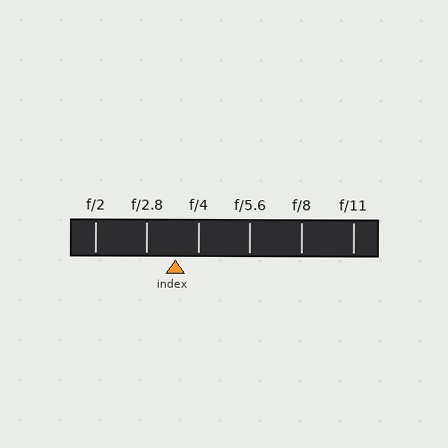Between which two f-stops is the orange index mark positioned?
The index mark is between f/2.8 and f/4.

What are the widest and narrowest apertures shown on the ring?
The widest aperture shown is f/2 and the narrowest is f/11.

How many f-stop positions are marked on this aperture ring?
There are 6 f-stop positions marked.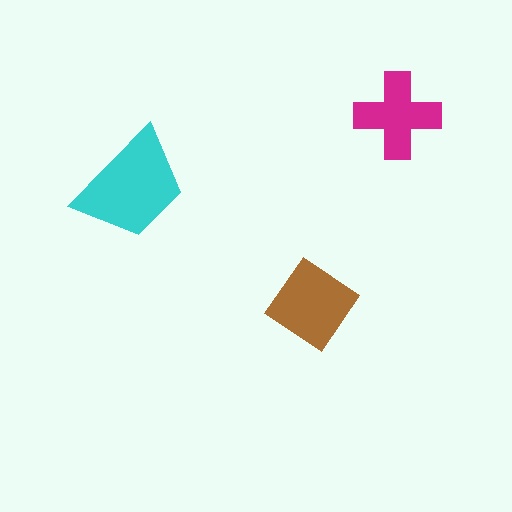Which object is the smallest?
The magenta cross.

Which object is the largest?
The cyan trapezoid.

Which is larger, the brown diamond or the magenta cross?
The brown diamond.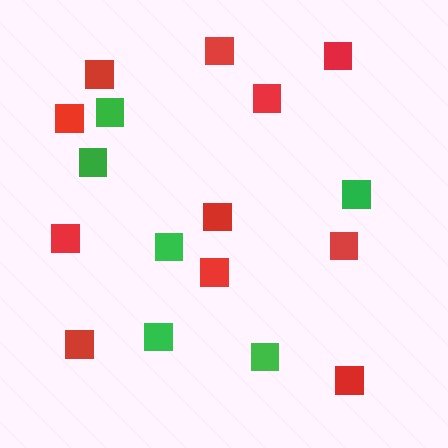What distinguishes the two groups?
There are 2 groups: one group of red squares (11) and one group of green squares (6).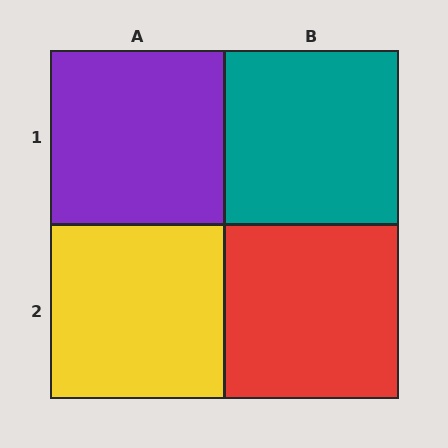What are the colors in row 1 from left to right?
Purple, teal.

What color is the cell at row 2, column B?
Red.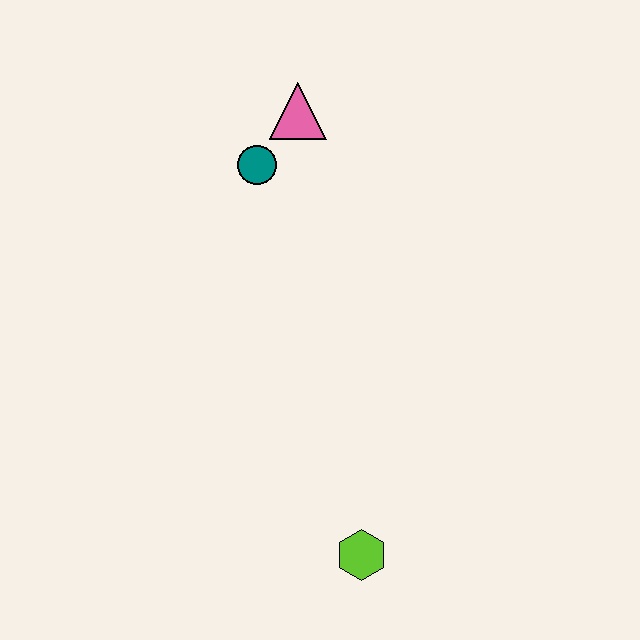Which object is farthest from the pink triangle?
The lime hexagon is farthest from the pink triangle.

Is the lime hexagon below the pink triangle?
Yes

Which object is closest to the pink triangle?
The teal circle is closest to the pink triangle.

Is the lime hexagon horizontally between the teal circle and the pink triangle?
No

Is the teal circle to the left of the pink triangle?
Yes